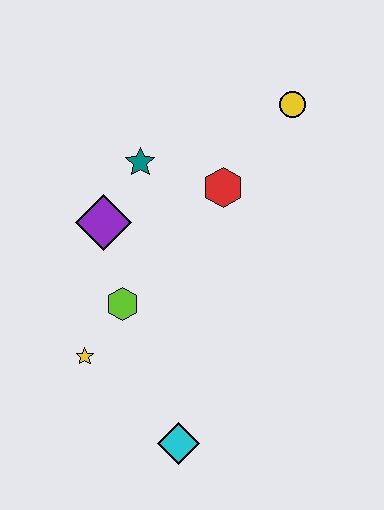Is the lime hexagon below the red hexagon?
Yes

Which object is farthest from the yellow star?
The yellow circle is farthest from the yellow star.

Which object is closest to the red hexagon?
The teal star is closest to the red hexagon.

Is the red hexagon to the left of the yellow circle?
Yes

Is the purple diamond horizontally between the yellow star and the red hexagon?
Yes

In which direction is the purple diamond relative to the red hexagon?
The purple diamond is to the left of the red hexagon.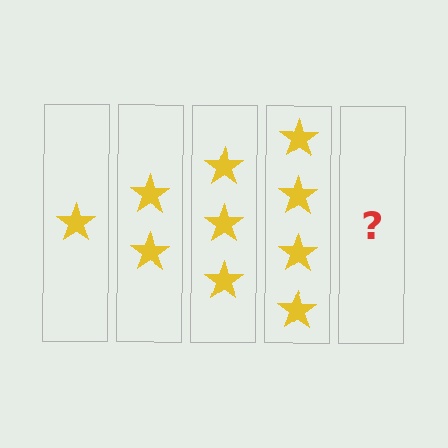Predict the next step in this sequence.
The next step is 5 stars.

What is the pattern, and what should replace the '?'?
The pattern is that each step adds one more star. The '?' should be 5 stars.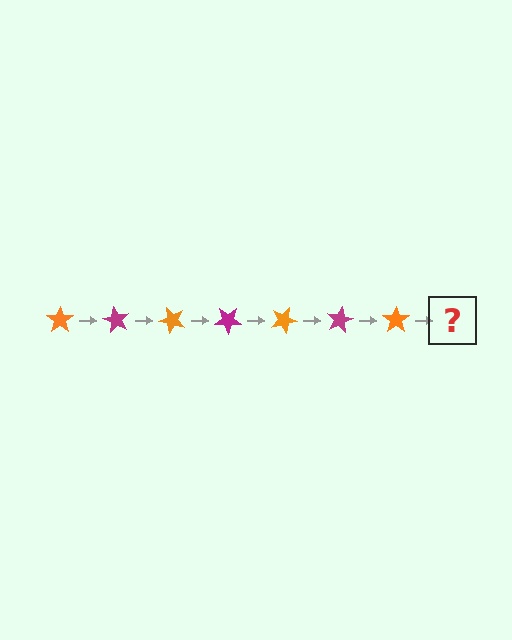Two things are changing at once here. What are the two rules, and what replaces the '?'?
The two rules are that it rotates 60 degrees each step and the color cycles through orange and magenta. The '?' should be a magenta star, rotated 420 degrees from the start.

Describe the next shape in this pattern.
It should be a magenta star, rotated 420 degrees from the start.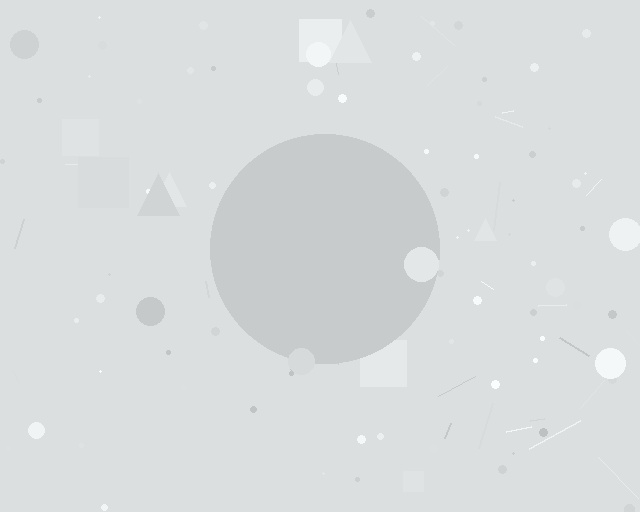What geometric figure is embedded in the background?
A circle is embedded in the background.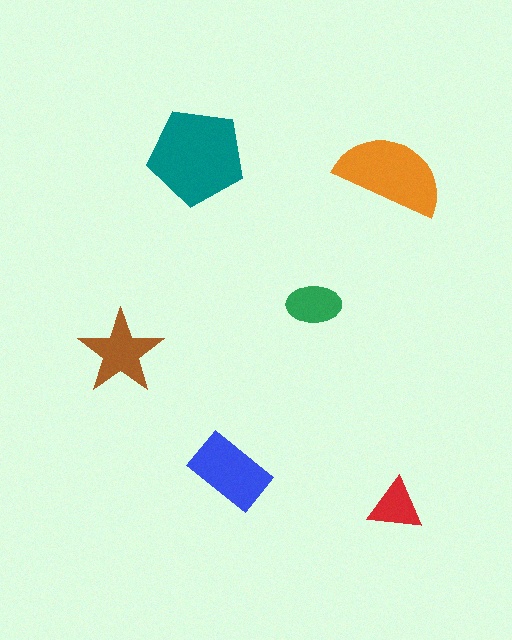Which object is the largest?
The teal pentagon.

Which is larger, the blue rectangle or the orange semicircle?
The orange semicircle.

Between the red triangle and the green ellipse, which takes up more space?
The green ellipse.